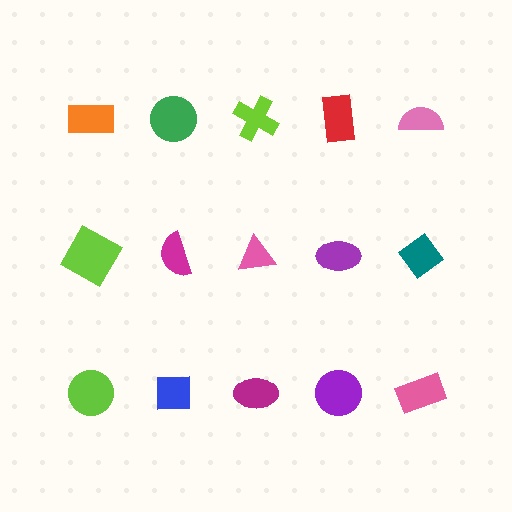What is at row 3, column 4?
A purple circle.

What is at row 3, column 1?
A lime circle.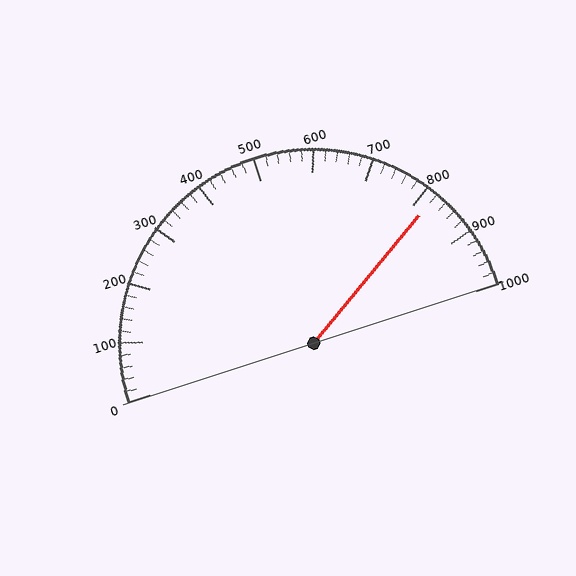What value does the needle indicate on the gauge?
The needle indicates approximately 820.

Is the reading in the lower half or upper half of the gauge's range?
The reading is in the upper half of the range (0 to 1000).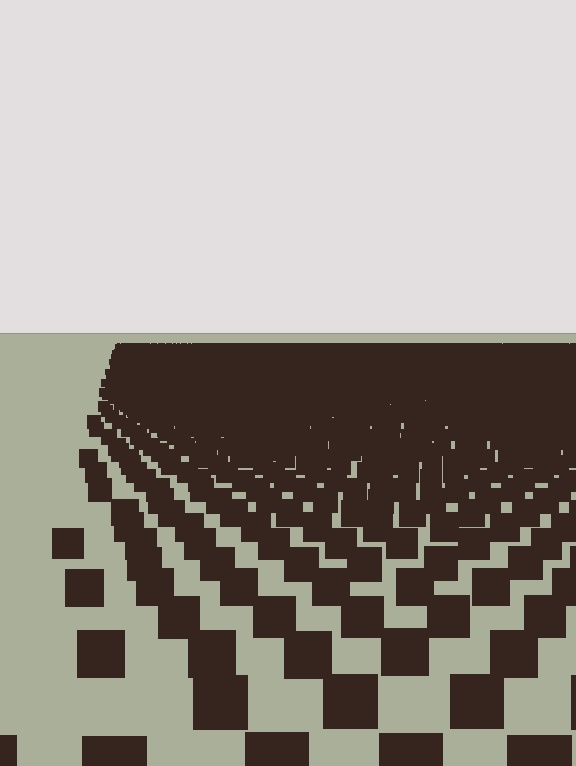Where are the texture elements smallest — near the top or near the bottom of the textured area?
Near the top.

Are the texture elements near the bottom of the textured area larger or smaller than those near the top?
Larger. Near the bottom, elements are closer to the viewer and appear at a bigger on-screen size.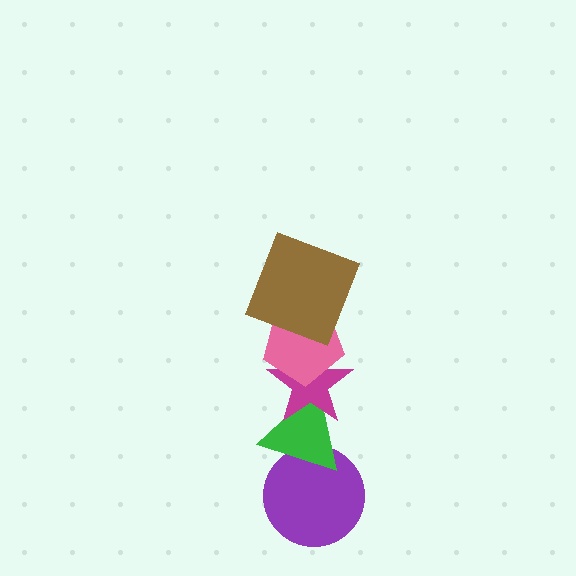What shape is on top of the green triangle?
The magenta star is on top of the green triangle.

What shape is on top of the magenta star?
The pink pentagon is on top of the magenta star.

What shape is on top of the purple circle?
The green triangle is on top of the purple circle.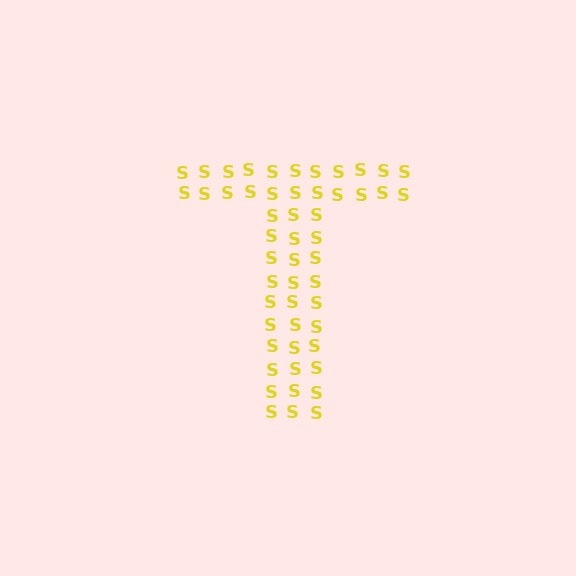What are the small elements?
The small elements are letter S's.